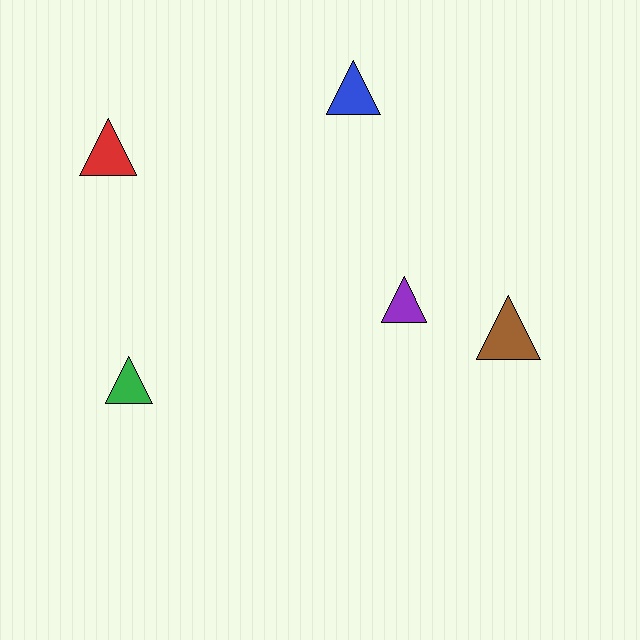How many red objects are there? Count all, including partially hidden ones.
There is 1 red object.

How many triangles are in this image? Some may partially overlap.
There are 5 triangles.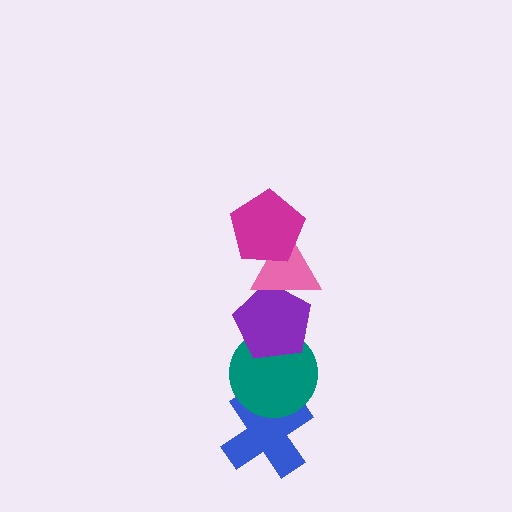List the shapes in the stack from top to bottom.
From top to bottom: the magenta pentagon, the pink triangle, the purple pentagon, the teal circle, the blue cross.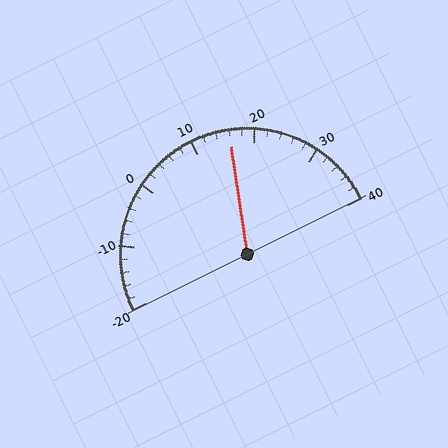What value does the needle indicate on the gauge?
The needle indicates approximately 16.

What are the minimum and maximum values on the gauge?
The gauge ranges from -20 to 40.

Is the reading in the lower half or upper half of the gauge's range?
The reading is in the upper half of the range (-20 to 40).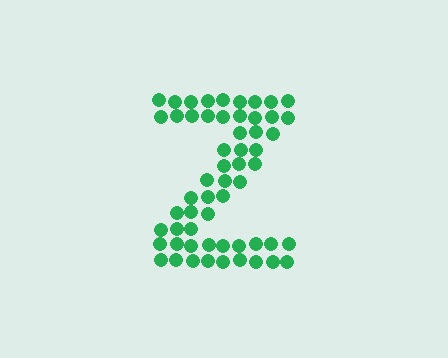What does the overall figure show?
The overall figure shows the letter Z.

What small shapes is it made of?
It is made of small circles.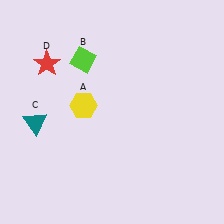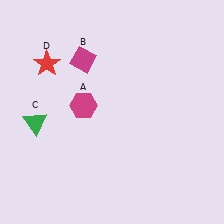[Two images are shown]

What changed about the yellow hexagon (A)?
In Image 1, A is yellow. In Image 2, it changed to magenta.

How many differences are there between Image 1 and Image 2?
There are 3 differences between the two images.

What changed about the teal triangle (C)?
In Image 1, C is teal. In Image 2, it changed to green.